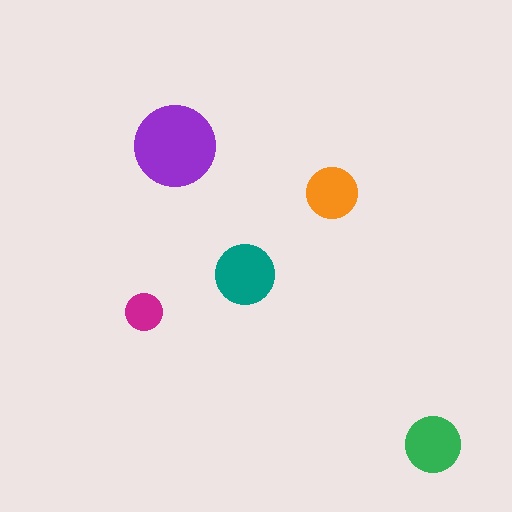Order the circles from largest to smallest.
the purple one, the teal one, the green one, the orange one, the magenta one.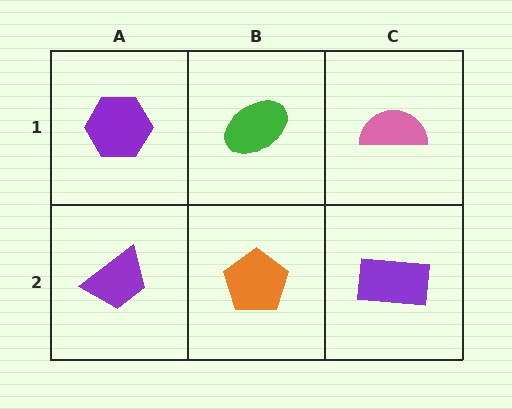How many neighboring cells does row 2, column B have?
3.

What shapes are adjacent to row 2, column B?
A green ellipse (row 1, column B), a purple trapezoid (row 2, column A), a purple rectangle (row 2, column C).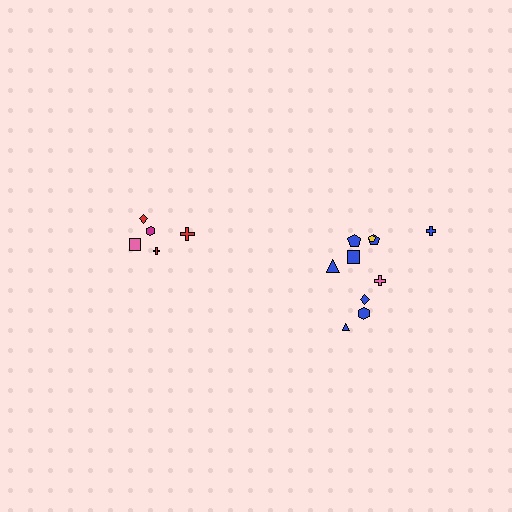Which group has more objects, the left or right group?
The right group.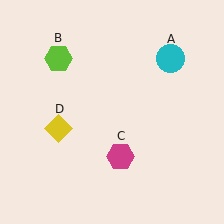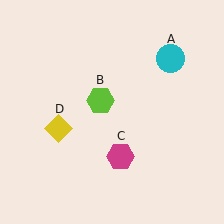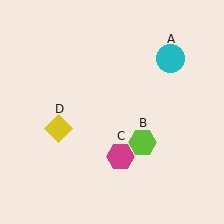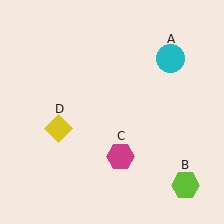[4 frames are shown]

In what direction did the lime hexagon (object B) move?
The lime hexagon (object B) moved down and to the right.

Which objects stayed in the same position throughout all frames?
Cyan circle (object A) and magenta hexagon (object C) and yellow diamond (object D) remained stationary.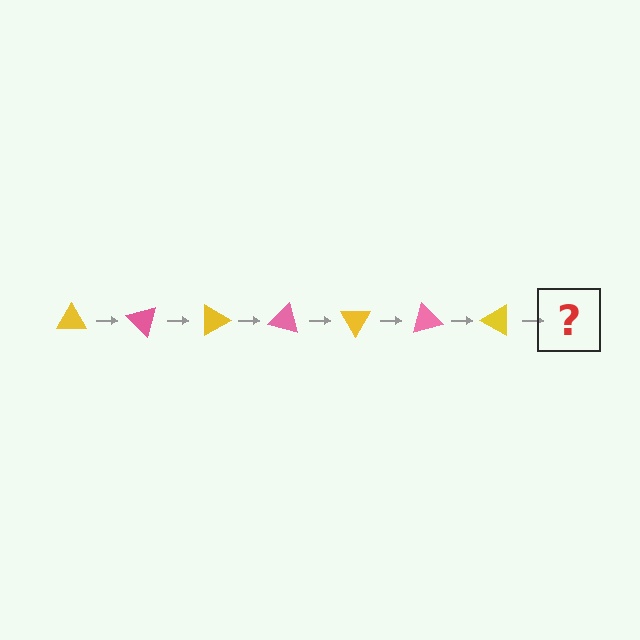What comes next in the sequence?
The next element should be a pink triangle, rotated 315 degrees from the start.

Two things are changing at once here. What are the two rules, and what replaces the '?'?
The two rules are that it rotates 45 degrees each step and the color cycles through yellow and pink. The '?' should be a pink triangle, rotated 315 degrees from the start.